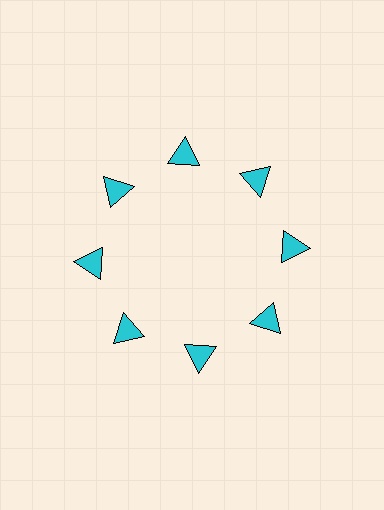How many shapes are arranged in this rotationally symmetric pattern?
There are 8 shapes, arranged in 8 groups of 1.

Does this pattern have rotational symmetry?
Yes, this pattern has 8-fold rotational symmetry. It looks the same after rotating 45 degrees around the center.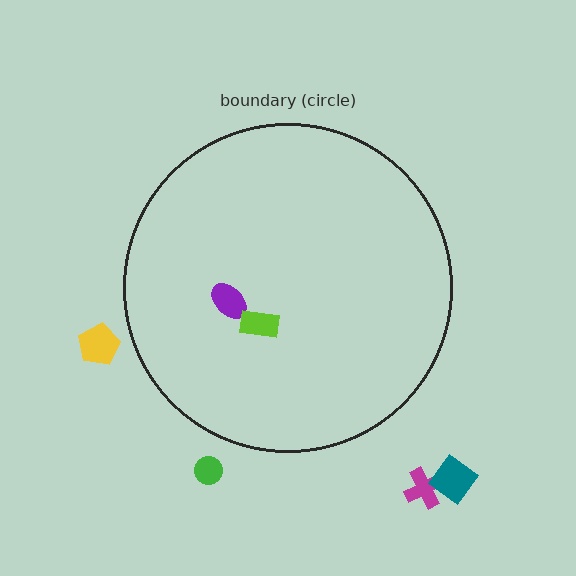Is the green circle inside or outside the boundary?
Outside.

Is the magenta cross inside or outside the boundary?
Outside.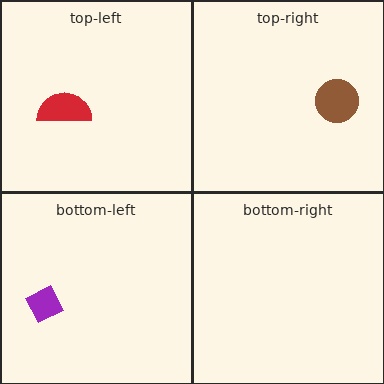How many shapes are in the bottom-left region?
1.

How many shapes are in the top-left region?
1.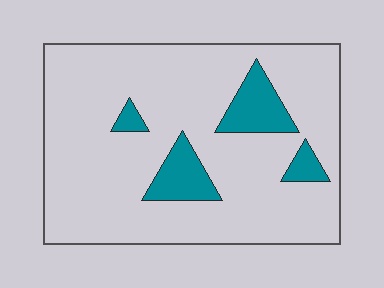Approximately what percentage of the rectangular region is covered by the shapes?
Approximately 15%.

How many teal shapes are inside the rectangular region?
4.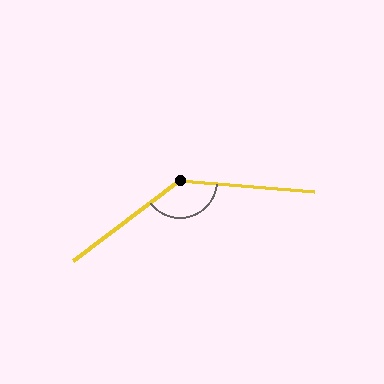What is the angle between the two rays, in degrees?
Approximately 138 degrees.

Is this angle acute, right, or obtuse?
It is obtuse.